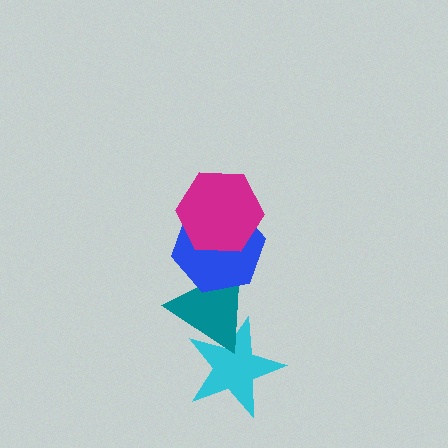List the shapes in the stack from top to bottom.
From top to bottom: the magenta hexagon, the blue hexagon, the teal triangle, the cyan star.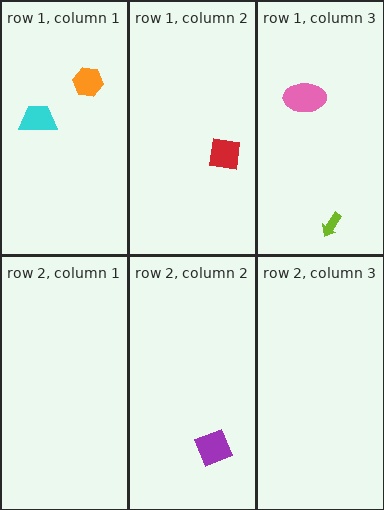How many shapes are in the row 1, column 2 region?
1.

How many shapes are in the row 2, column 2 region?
1.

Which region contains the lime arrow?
The row 1, column 3 region.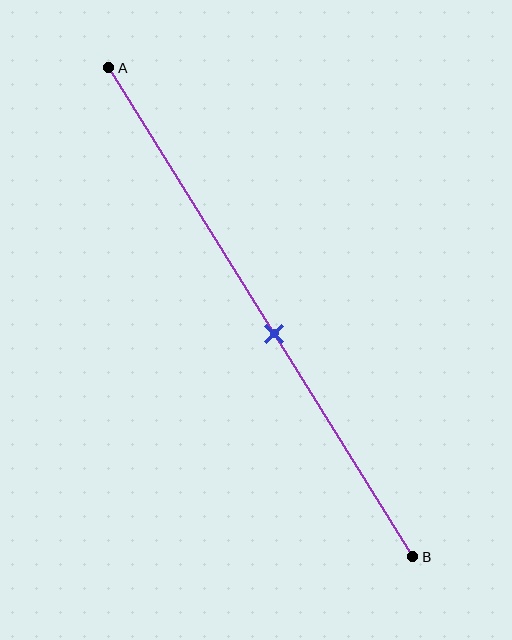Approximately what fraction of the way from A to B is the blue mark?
The blue mark is approximately 55% of the way from A to B.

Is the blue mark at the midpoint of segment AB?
No, the mark is at about 55% from A, not at the 50% midpoint.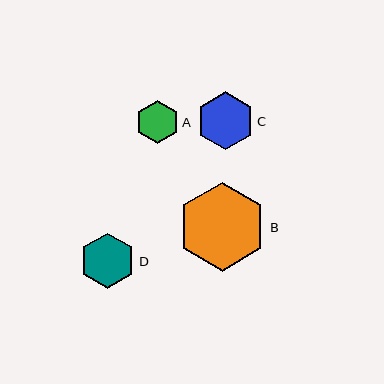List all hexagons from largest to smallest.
From largest to smallest: B, C, D, A.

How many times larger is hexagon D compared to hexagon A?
Hexagon D is approximately 1.3 times the size of hexagon A.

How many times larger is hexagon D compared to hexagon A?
Hexagon D is approximately 1.3 times the size of hexagon A.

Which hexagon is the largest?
Hexagon B is the largest with a size of approximately 89 pixels.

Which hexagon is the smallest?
Hexagon A is the smallest with a size of approximately 43 pixels.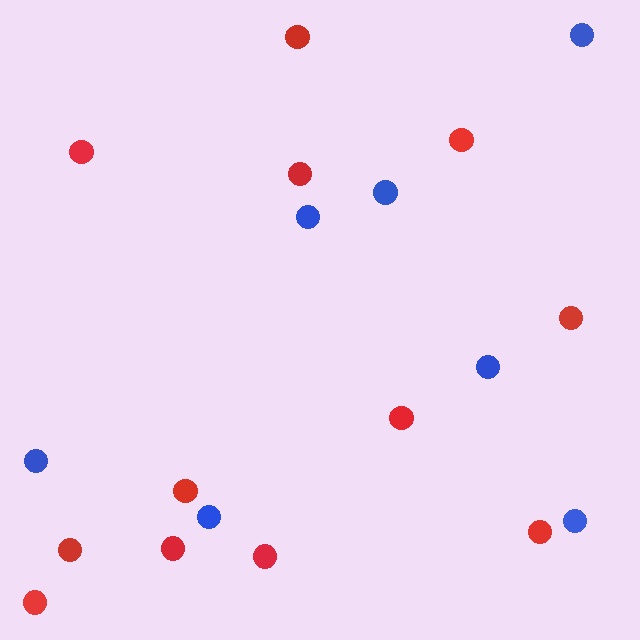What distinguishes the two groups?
There are 2 groups: one group of red circles (12) and one group of blue circles (7).